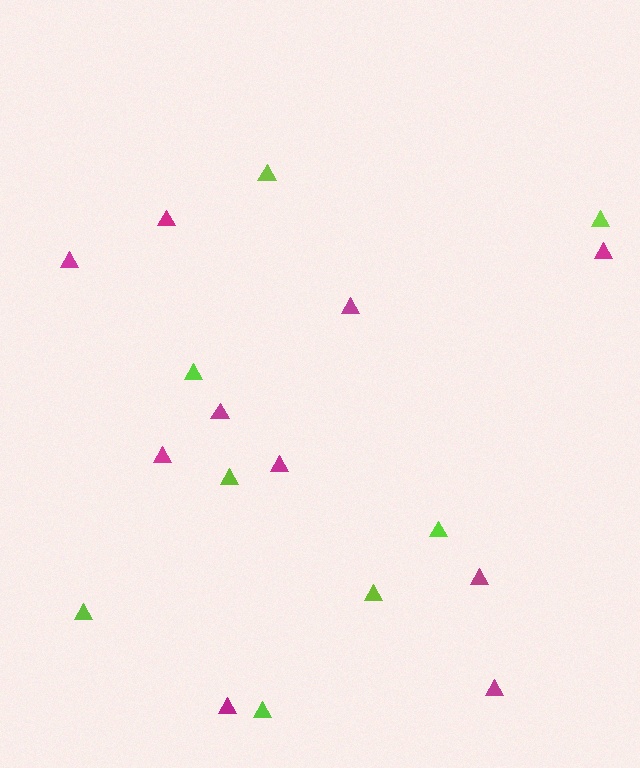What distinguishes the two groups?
There are 2 groups: one group of lime triangles (8) and one group of magenta triangles (10).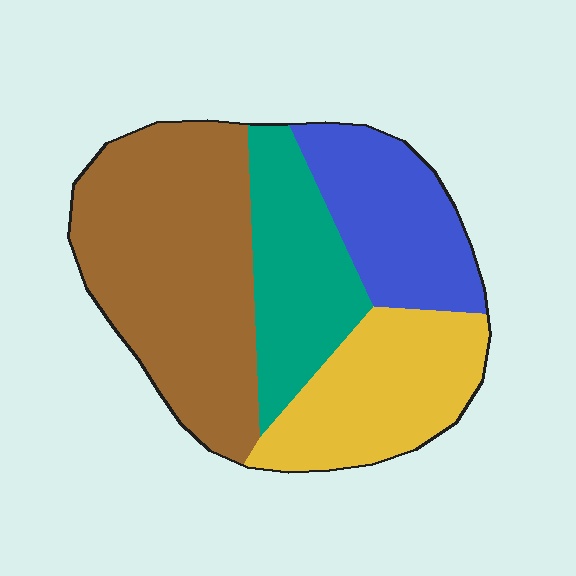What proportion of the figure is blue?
Blue takes up between a sixth and a third of the figure.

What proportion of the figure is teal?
Teal covers 19% of the figure.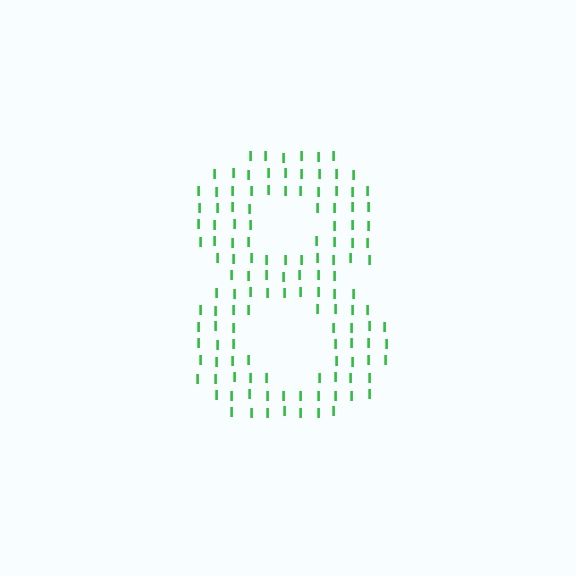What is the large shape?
The large shape is the digit 8.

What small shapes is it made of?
It is made of small letter I's.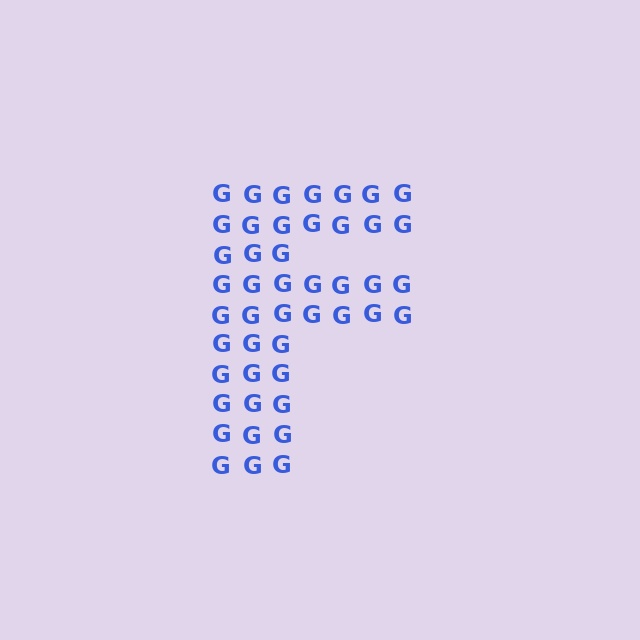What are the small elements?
The small elements are letter G's.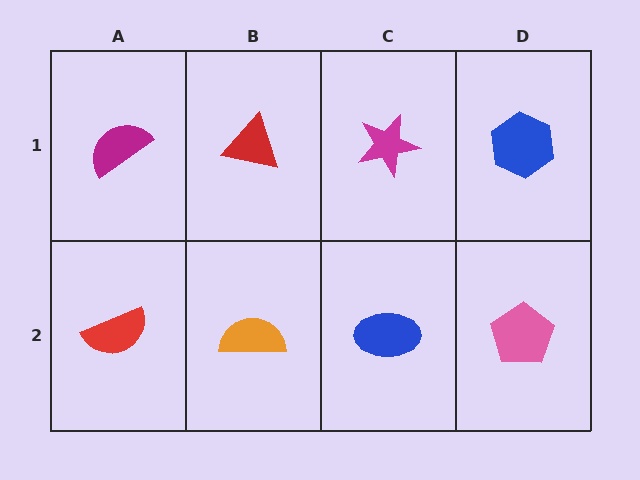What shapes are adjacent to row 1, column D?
A pink pentagon (row 2, column D), a magenta star (row 1, column C).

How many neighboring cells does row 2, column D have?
2.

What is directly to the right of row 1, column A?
A red triangle.